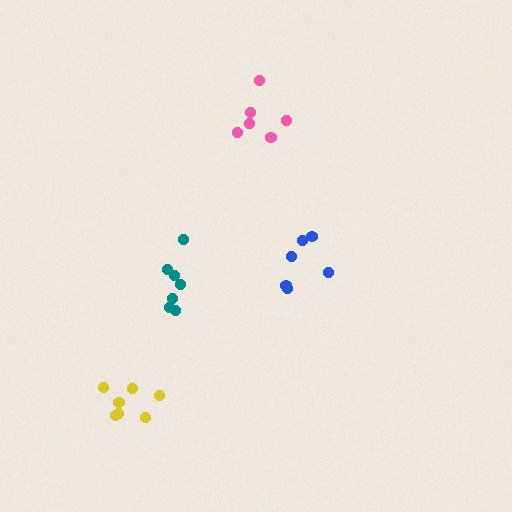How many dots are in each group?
Group 1: 7 dots, Group 2: 7 dots, Group 3: 6 dots, Group 4: 6 dots (26 total).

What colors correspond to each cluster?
The clusters are colored: teal, yellow, pink, blue.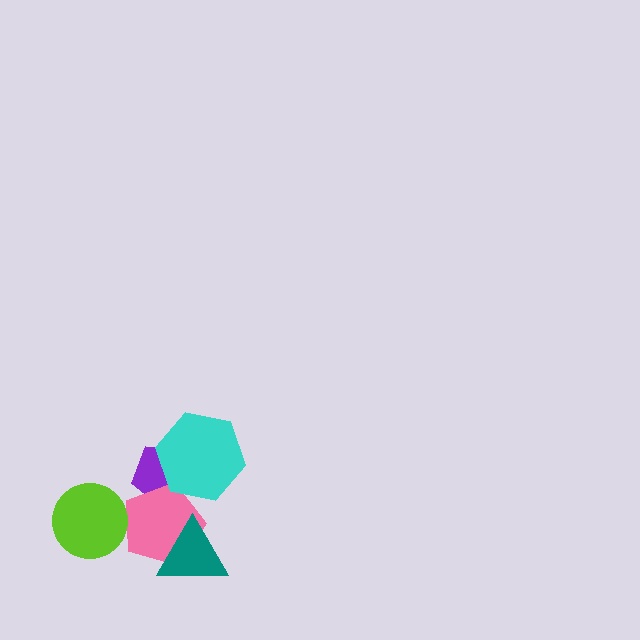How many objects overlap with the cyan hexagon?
2 objects overlap with the cyan hexagon.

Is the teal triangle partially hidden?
No, no other shape covers it.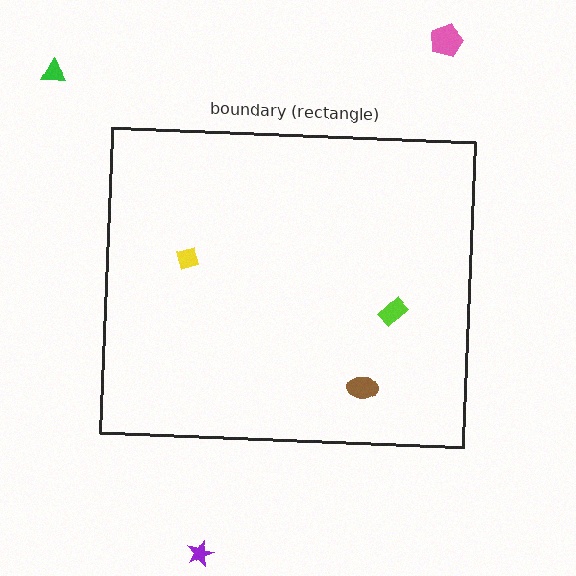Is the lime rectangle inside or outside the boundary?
Inside.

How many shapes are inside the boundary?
3 inside, 3 outside.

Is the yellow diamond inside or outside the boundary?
Inside.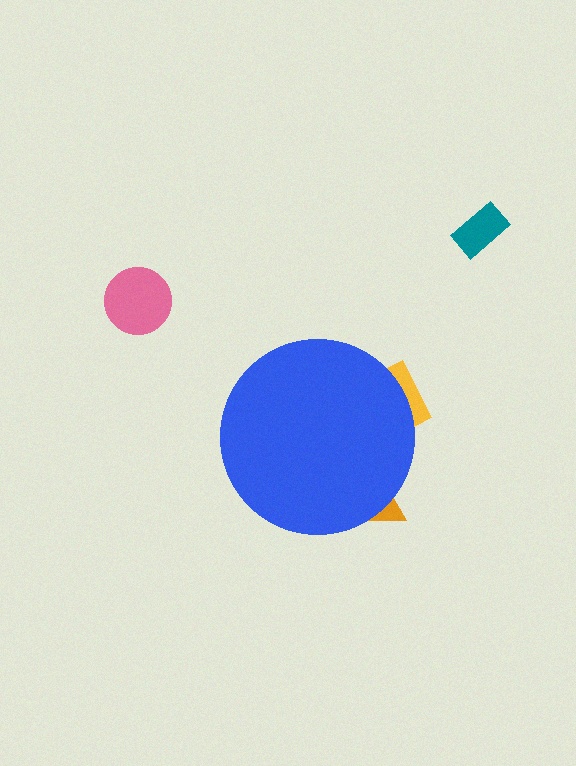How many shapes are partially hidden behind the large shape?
2 shapes are partially hidden.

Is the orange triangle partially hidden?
Yes, the orange triangle is partially hidden behind the blue circle.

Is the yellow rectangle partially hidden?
Yes, the yellow rectangle is partially hidden behind the blue circle.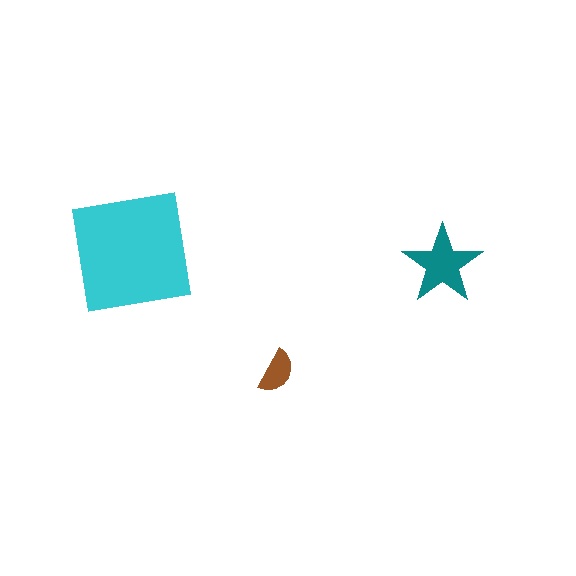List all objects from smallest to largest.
The brown semicircle, the teal star, the cyan square.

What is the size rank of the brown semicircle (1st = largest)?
3rd.